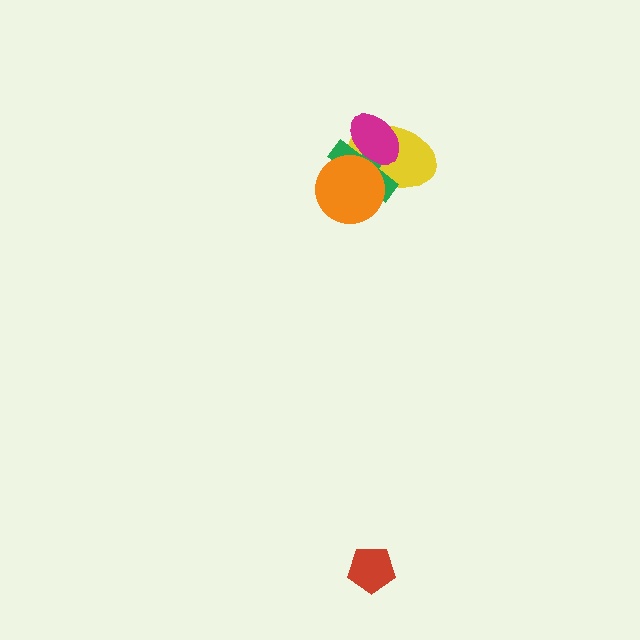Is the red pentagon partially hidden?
No, no other shape covers it.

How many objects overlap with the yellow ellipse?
3 objects overlap with the yellow ellipse.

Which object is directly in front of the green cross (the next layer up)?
The orange circle is directly in front of the green cross.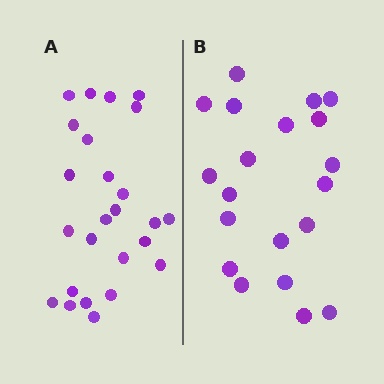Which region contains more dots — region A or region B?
Region A (the left region) has more dots.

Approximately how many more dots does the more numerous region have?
Region A has about 5 more dots than region B.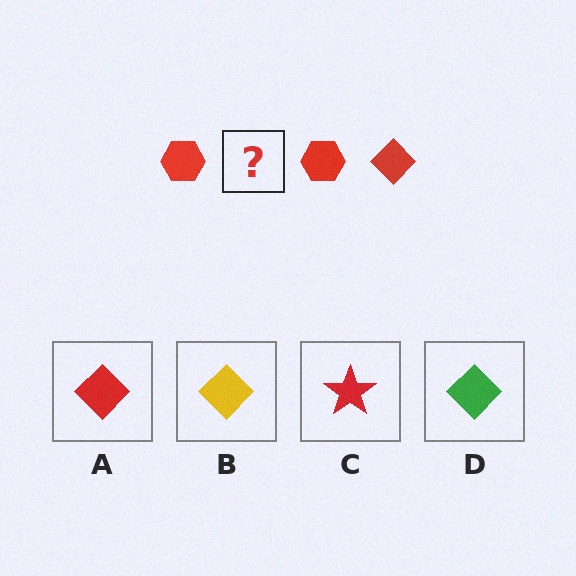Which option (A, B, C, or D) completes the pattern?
A.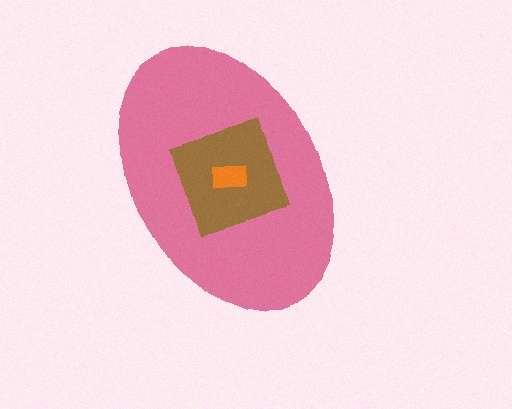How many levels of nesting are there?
3.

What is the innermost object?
The orange rectangle.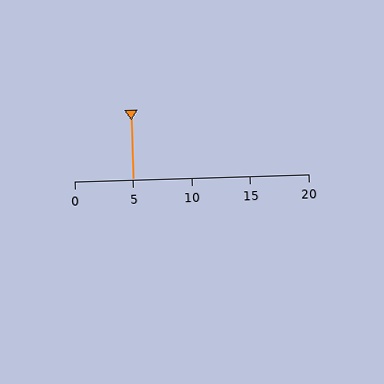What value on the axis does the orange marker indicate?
The marker indicates approximately 5.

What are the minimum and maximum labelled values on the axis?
The axis runs from 0 to 20.